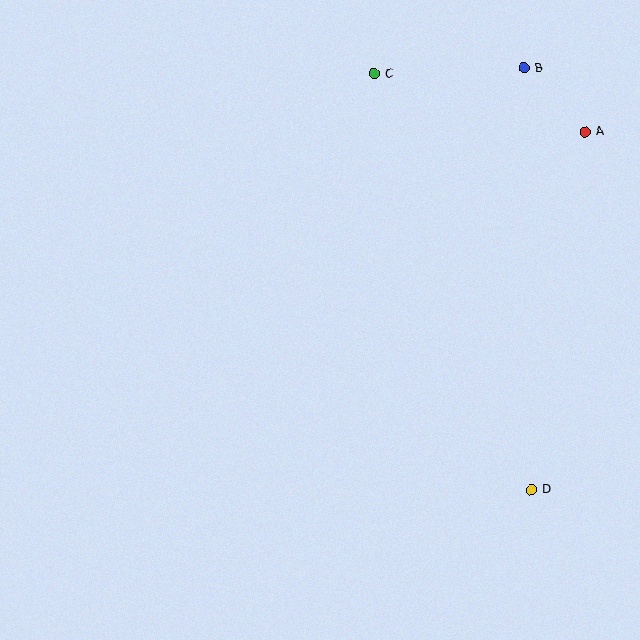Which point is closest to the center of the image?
Point C at (374, 74) is closest to the center.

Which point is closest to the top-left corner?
Point C is closest to the top-left corner.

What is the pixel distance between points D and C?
The distance between D and C is 444 pixels.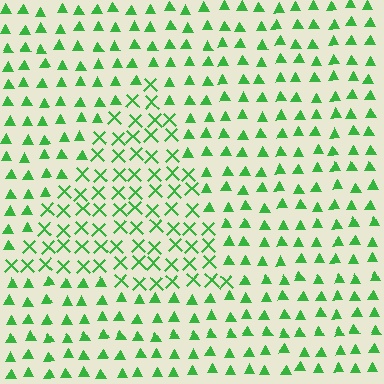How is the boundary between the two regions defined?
The boundary is defined by a change in element shape: X marks inside vs. triangles outside. All elements share the same color and spacing.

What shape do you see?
I see a triangle.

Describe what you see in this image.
The image is filled with small green elements arranged in a uniform grid. A triangle-shaped region contains X marks, while the surrounding area contains triangles. The boundary is defined purely by the change in element shape.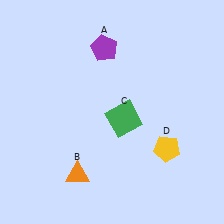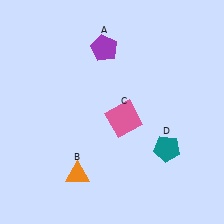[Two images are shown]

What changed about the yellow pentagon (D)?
In Image 1, D is yellow. In Image 2, it changed to teal.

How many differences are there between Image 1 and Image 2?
There are 2 differences between the two images.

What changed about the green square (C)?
In Image 1, C is green. In Image 2, it changed to pink.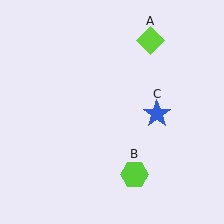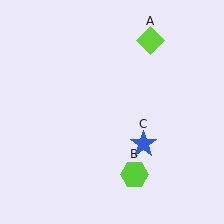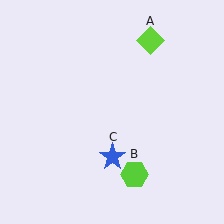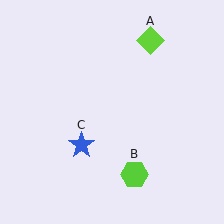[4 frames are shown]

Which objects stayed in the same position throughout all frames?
Lime diamond (object A) and lime hexagon (object B) remained stationary.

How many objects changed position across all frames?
1 object changed position: blue star (object C).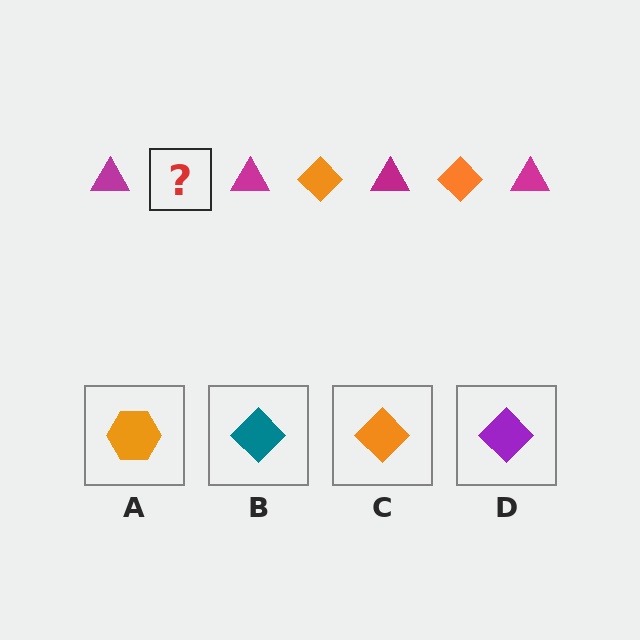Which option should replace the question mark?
Option C.